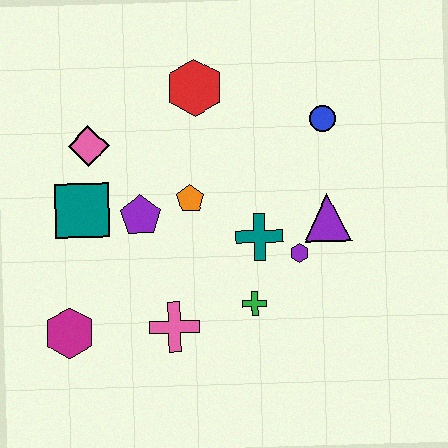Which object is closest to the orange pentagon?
The purple pentagon is closest to the orange pentagon.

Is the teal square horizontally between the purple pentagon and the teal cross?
No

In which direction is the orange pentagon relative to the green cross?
The orange pentagon is above the green cross.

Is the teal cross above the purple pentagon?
No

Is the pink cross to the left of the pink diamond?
No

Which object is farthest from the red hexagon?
The magenta hexagon is farthest from the red hexagon.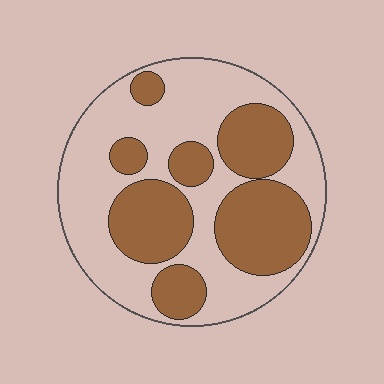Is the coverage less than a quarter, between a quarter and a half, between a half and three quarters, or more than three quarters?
Between a quarter and a half.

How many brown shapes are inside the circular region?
7.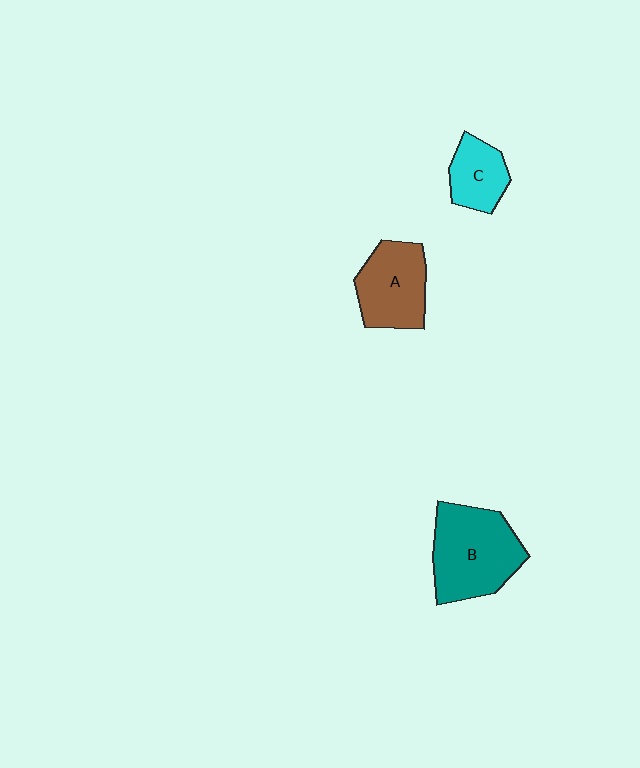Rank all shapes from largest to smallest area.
From largest to smallest: B (teal), A (brown), C (cyan).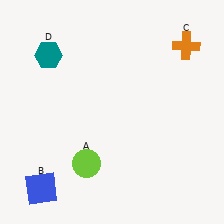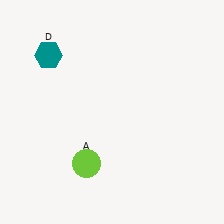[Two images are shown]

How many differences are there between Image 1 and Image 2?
There are 2 differences between the two images.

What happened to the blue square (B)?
The blue square (B) was removed in Image 2. It was in the bottom-left area of Image 1.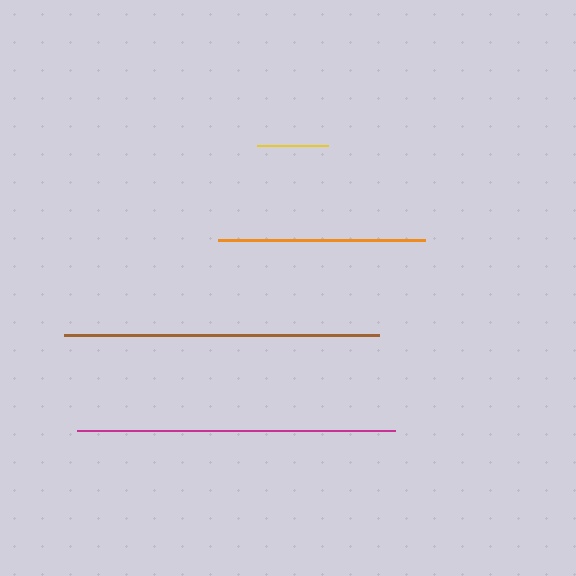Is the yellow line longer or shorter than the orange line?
The orange line is longer than the yellow line.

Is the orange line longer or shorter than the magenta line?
The magenta line is longer than the orange line.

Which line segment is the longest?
The magenta line is the longest at approximately 318 pixels.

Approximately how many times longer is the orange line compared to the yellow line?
The orange line is approximately 2.9 times the length of the yellow line.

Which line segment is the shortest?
The yellow line is the shortest at approximately 71 pixels.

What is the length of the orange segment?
The orange segment is approximately 207 pixels long.